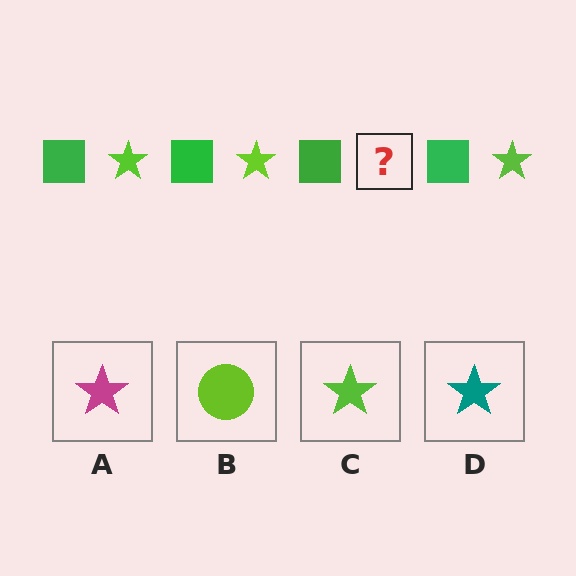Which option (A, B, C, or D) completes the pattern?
C.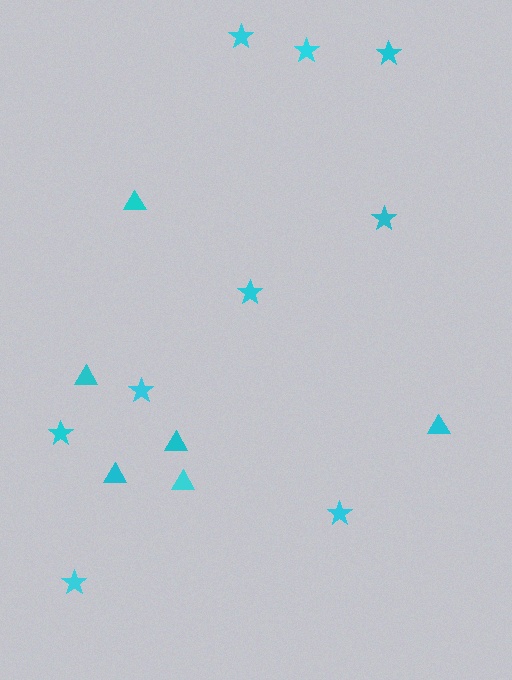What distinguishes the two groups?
There are 2 groups: one group of triangles (6) and one group of stars (9).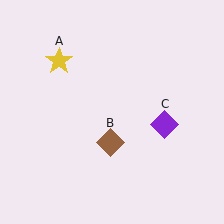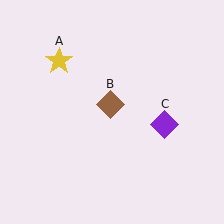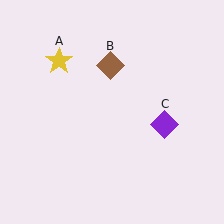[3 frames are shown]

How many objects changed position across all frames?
1 object changed position: brown diamond (object B).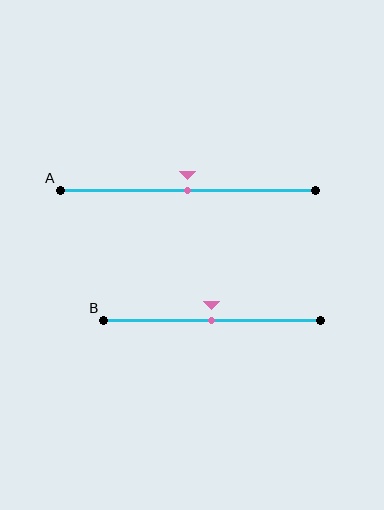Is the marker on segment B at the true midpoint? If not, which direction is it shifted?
Yes, the marker on segment B is at the true midpoint.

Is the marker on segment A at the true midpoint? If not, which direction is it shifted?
Yes, the marker on segment A is at the true midpoint.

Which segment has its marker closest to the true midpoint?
Segment A has its marker closest to the true midpoint.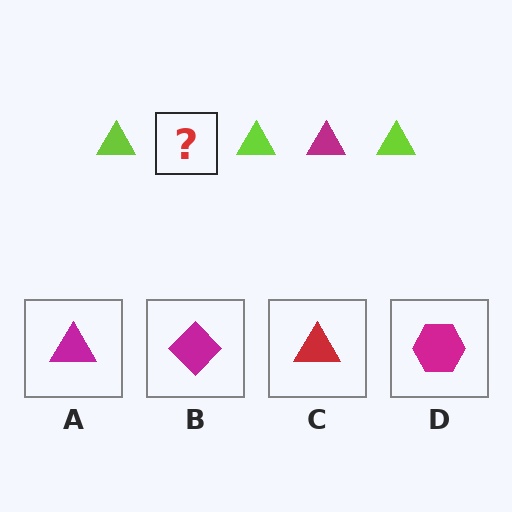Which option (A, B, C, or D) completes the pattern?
A.